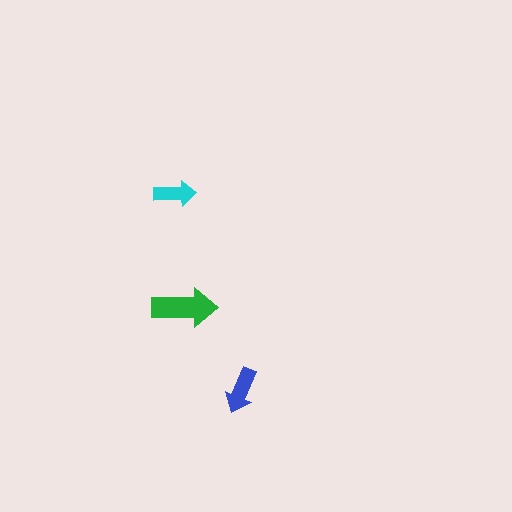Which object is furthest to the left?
The cyan arrow is leftmost.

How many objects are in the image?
There are 3 objects in the image.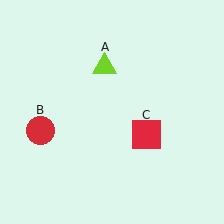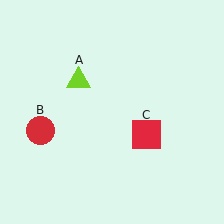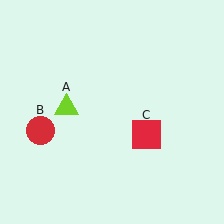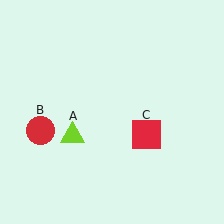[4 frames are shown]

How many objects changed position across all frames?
1 object changed position: lime triangle (object A).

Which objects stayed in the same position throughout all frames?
Red circle (object B) and red square (object C) remained stationary.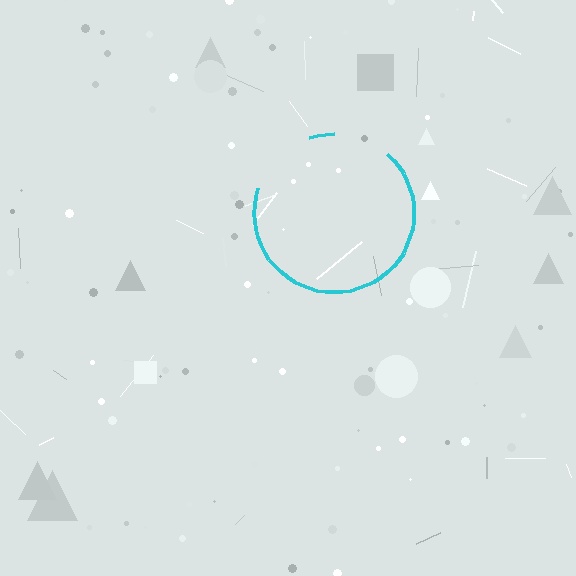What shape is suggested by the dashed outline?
The dashed outline suggests a circle.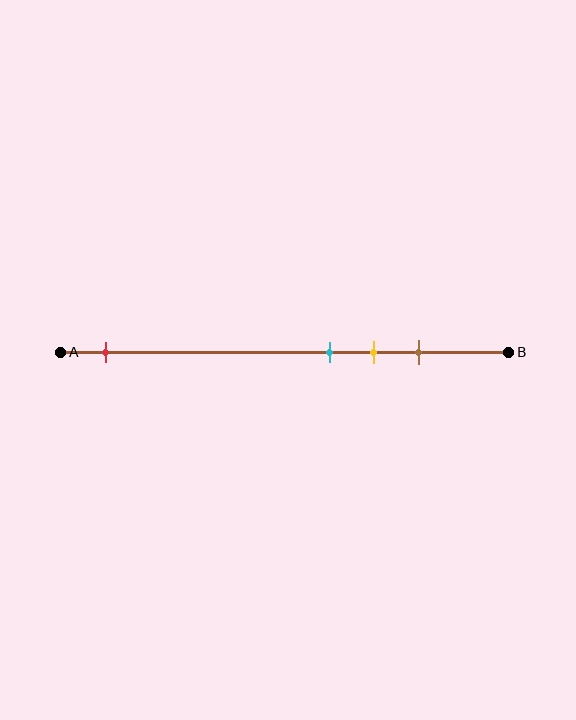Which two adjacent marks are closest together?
The cyan and yellow marks are the closest adjacent pair.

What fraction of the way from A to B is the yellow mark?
The yellow mark is approximately 70% (0.7) of the way from A to B.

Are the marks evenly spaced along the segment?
No, the marks are not evenly spaced.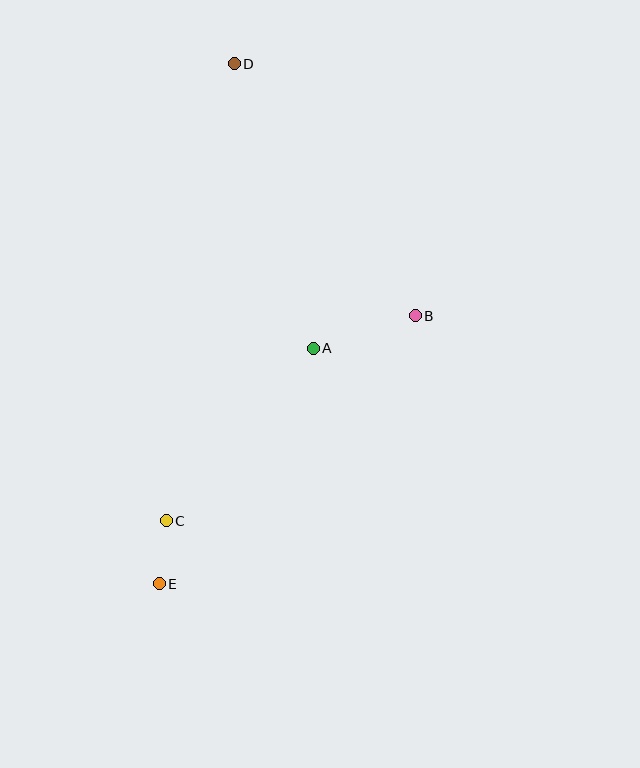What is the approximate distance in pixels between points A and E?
The distance between A and E is approximately 282 pixels.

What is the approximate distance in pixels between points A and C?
The distance between A and C is approximately 227 pixels.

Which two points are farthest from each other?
Points D and E are farthest from each other.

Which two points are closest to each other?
Points C and E are closest to each other.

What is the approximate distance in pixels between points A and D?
The distance between A and D is approximately 295 pixels.